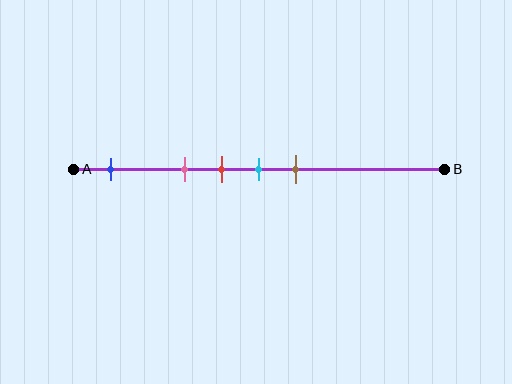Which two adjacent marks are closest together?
The red and cyan marks are the closest adjacent pair.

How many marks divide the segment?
There are 5 marks dividing the segment.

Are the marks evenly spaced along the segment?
No, the marks are not evenly spaced.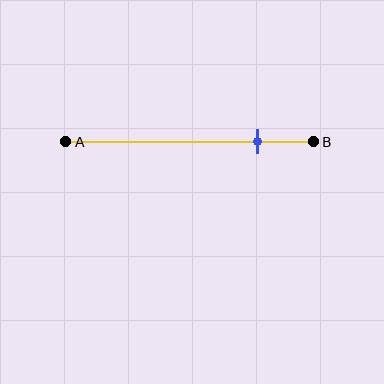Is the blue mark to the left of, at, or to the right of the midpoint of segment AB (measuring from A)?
The blue mark is to the right of the midpoint of segment AB.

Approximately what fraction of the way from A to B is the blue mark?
The blue mark is approximately 75% of the way from A to B.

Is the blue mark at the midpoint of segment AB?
No, the mark is at about 75% from A, not at the 50% midpoint.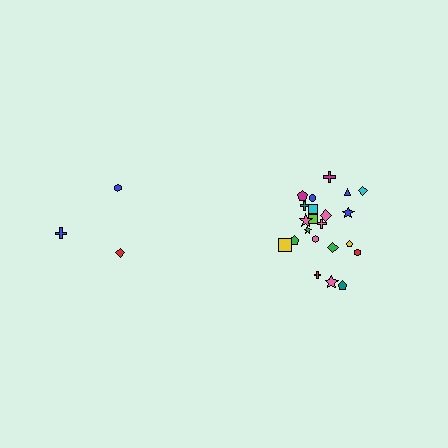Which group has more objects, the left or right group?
The right group.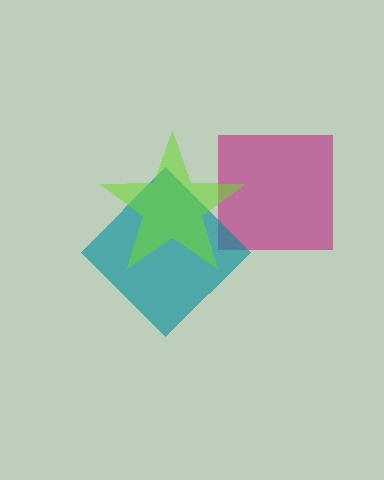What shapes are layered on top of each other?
The layered shapes are: a magenta square, a teal diamond, a lime star.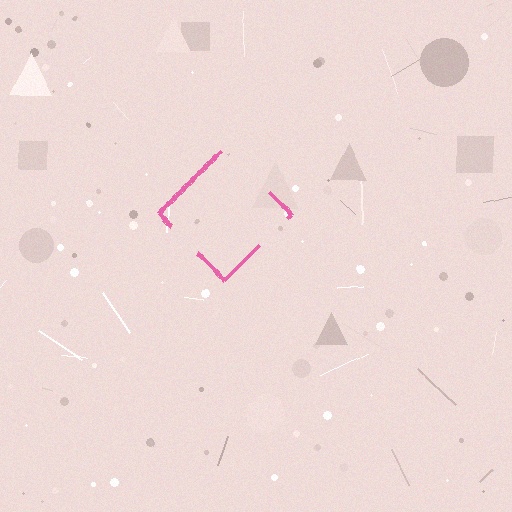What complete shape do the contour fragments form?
The contour fragments form a diamond.